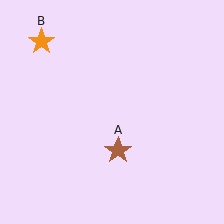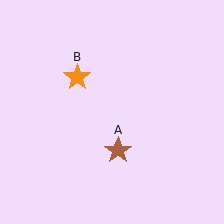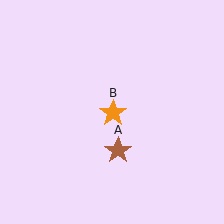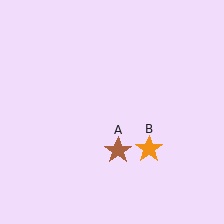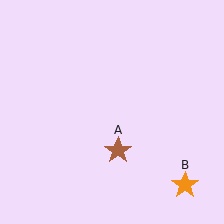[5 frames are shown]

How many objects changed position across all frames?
1 object changed position: orange star (object B).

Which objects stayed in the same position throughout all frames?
Brown star (object A) remained stationary.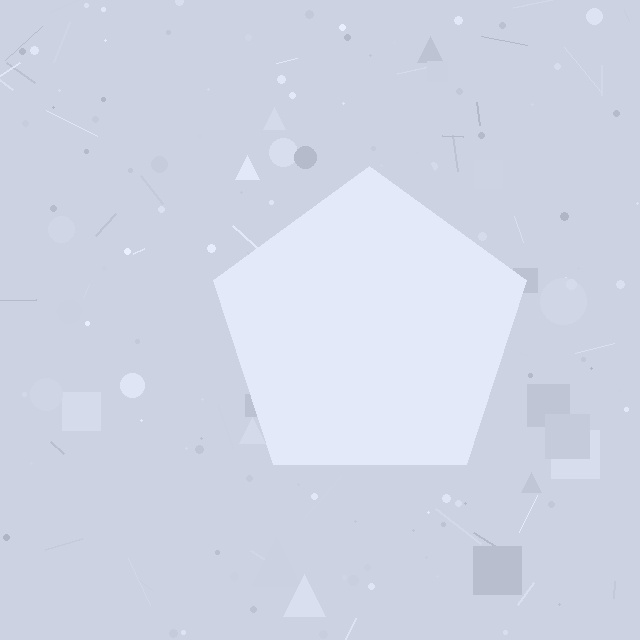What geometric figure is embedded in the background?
A pentagon is embedded in the background.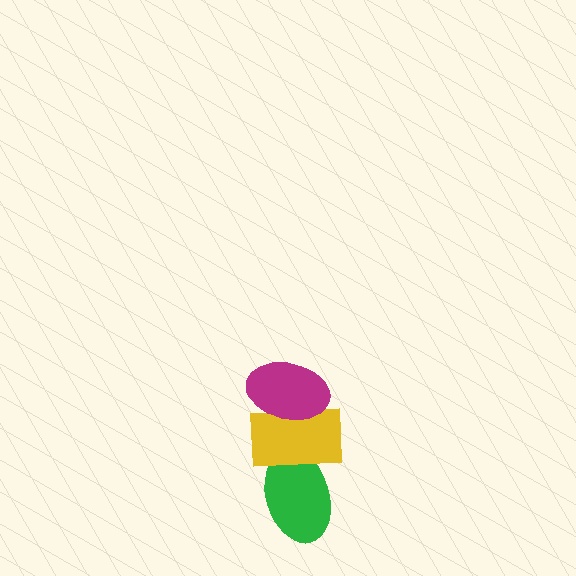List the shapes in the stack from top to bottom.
From top to bottom: the magenta ellipse, the yellow rectangle, the green ellipse.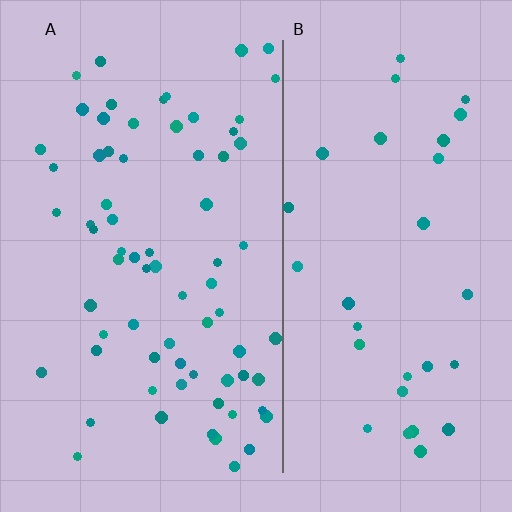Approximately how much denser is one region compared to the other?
Approximately 2.2× — region A over region B.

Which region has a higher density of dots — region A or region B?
A (the left).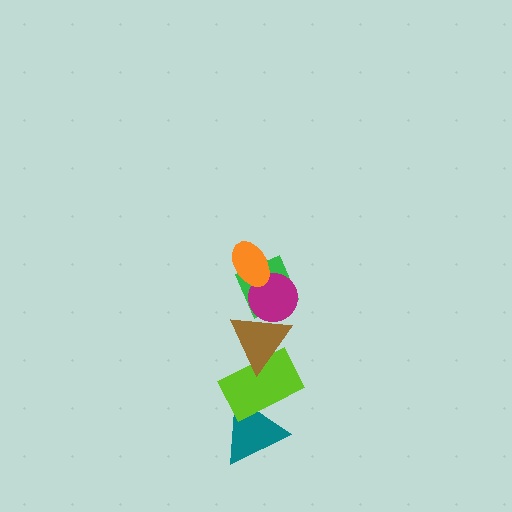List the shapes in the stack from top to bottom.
From top to bottom: the orange ellipse, the magenta circle, the green diamond, the brown triangle, the lime rectangle, the teal triangle.